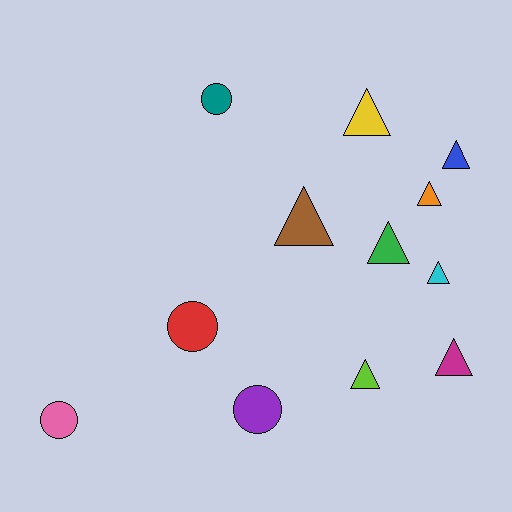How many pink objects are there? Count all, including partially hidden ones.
There is 1 pink object.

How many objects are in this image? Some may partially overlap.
There are 12 objects.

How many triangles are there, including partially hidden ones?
There are 8 triangles.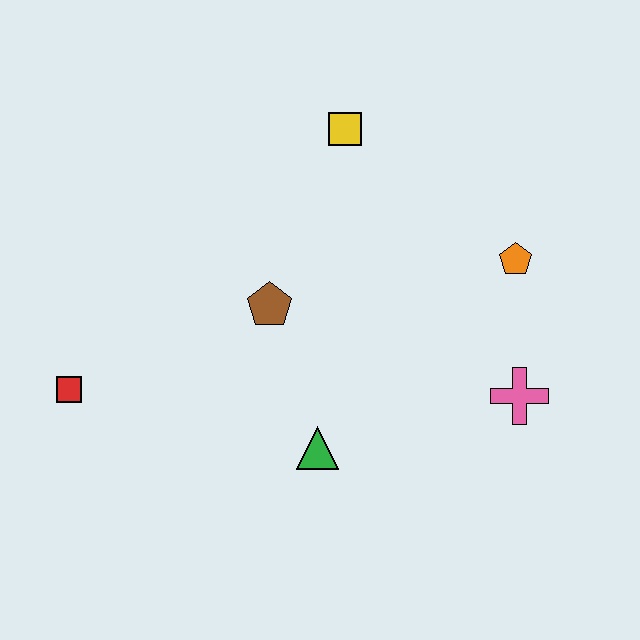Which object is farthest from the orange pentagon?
The red square is farthest from the orange pentagon.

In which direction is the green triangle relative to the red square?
The green triangle is to the right of the red square.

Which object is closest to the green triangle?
The brown pentagon is closest to the green triangle.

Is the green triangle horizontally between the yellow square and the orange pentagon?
No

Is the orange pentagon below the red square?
No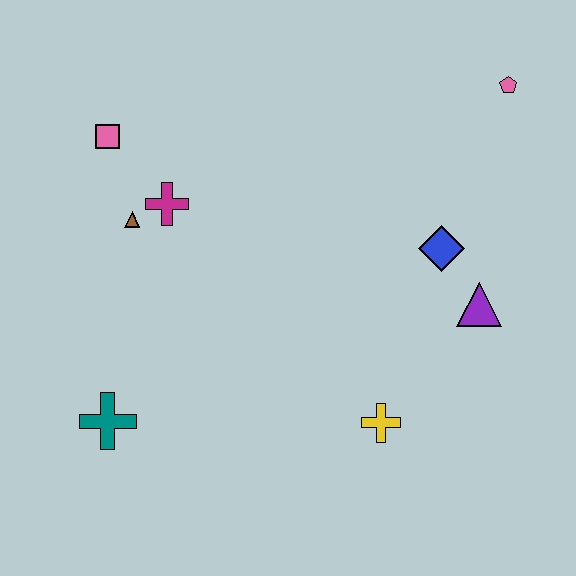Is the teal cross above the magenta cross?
No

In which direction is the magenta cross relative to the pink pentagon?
The magenta cross is to the left of the pink pentagon.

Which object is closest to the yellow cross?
The purple triangle is closest to the yellow cross.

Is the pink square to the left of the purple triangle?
Yes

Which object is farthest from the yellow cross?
The pink square is farthest from the yellow cross.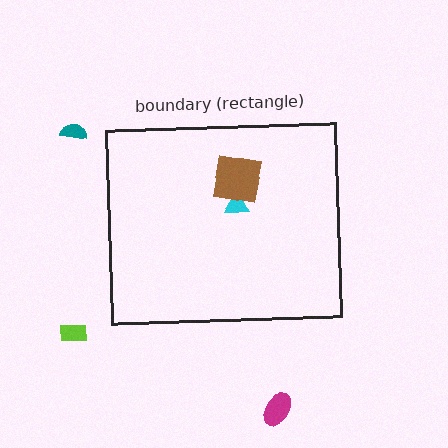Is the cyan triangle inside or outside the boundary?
Inside.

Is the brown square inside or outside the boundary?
Inside.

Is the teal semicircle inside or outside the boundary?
Outside.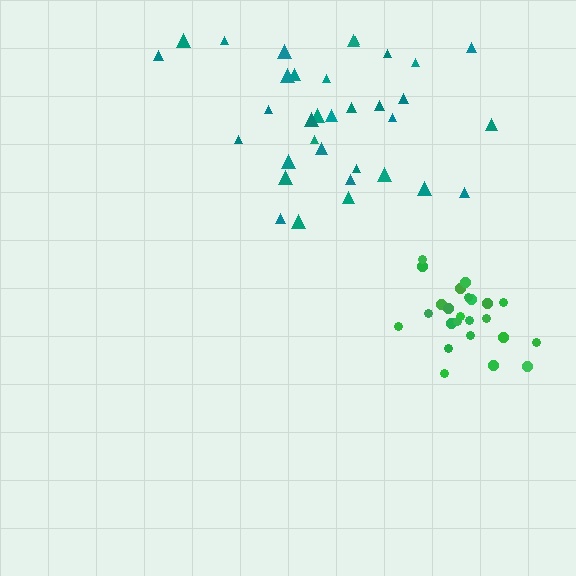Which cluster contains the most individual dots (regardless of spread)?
Teal (34).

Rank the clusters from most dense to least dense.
green, teal.